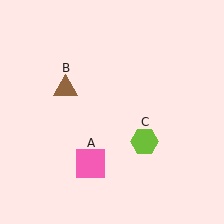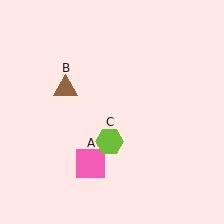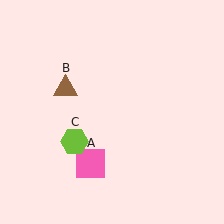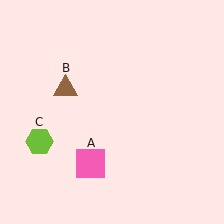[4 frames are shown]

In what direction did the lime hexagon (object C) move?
The lime hexagon (object C) moved left.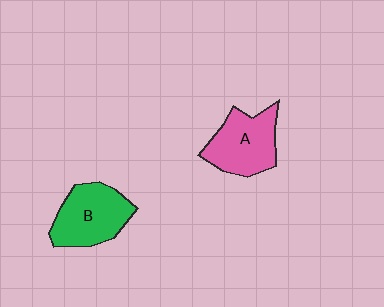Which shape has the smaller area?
Shape A (pink).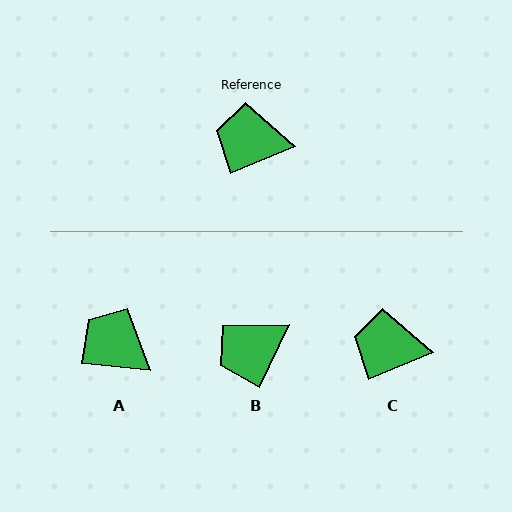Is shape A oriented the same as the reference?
No, it is off by about 28 degrees.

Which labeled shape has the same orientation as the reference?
C.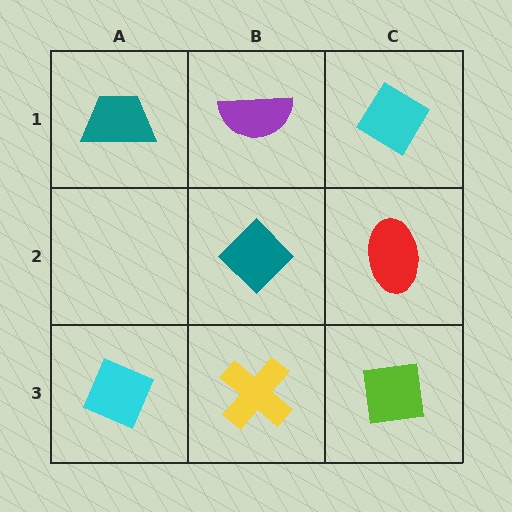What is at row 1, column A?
A teal trapezoid.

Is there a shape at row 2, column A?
No, that cell is empty.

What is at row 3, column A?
A cyan diamond.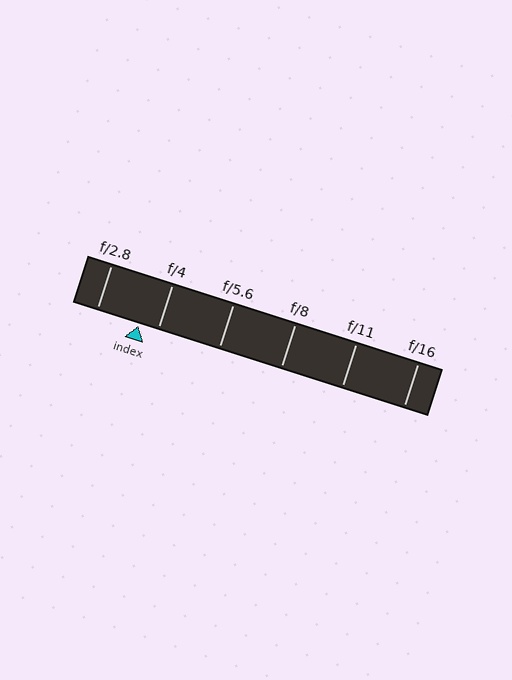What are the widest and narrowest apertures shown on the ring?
The widest aperture shown is f/2.8 and the narrowest is f/16.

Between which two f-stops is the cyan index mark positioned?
The index mark is between f/2.8 and f/4.